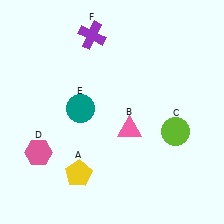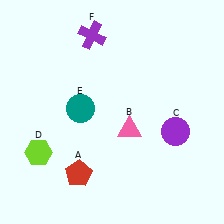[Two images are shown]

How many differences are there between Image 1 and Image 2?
There are 3 differences between the two images.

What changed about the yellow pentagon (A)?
In Image 1, A is yellow. In Image 2, it changed to red.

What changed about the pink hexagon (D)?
In Image 1, D is pink. In Image 2, it changed to lime.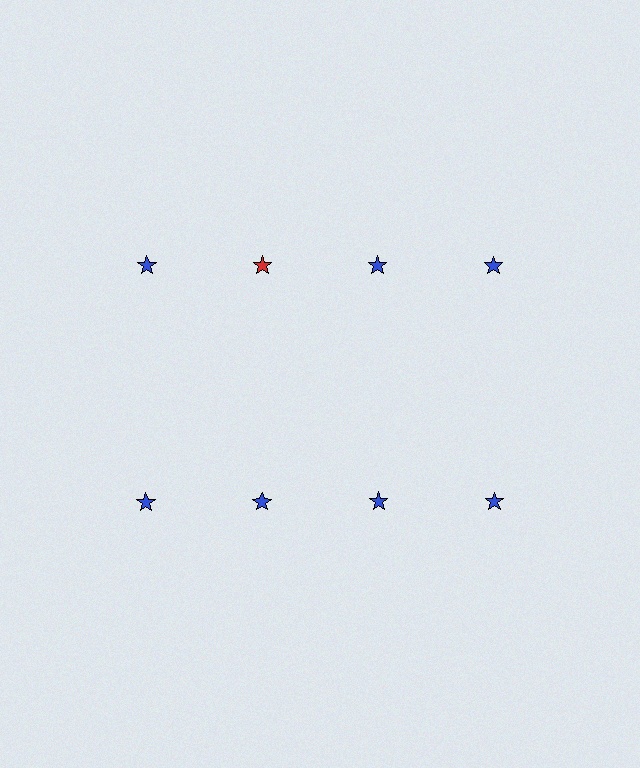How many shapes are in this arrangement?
There are 8 shapes arranged in a grid pattern.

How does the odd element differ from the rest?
It has a different color: red instead of blue.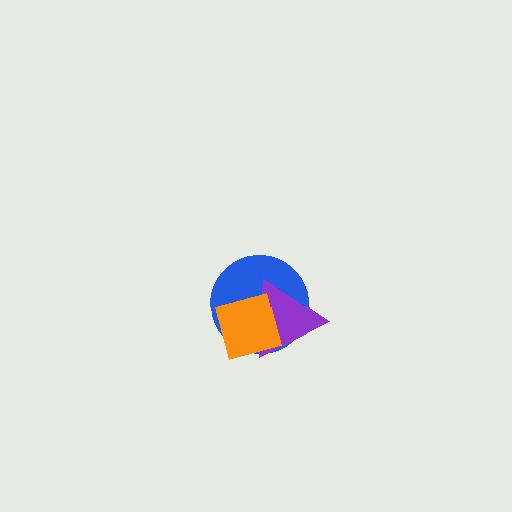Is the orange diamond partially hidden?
No, no other shape covers it.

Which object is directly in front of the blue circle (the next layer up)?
The purple triangle is directly in front of the blue circle.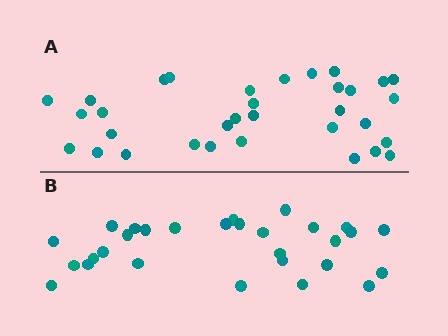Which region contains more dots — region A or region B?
Region A (the top region) has more dots.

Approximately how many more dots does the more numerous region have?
Region A has about 4 more dots than region B.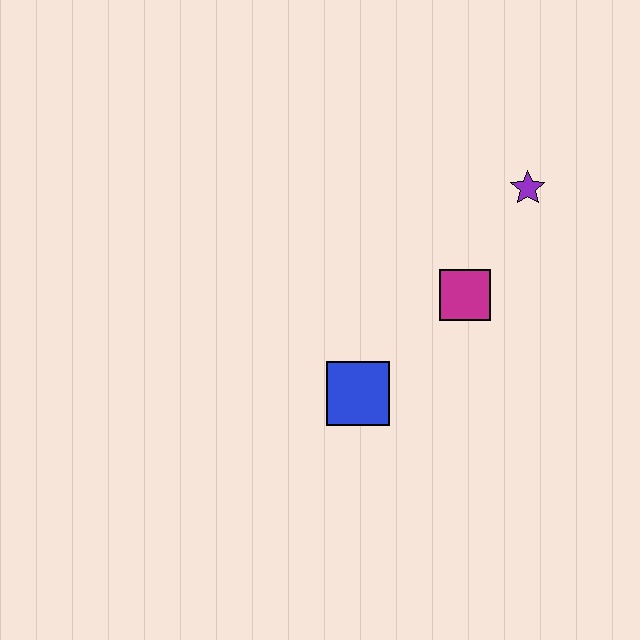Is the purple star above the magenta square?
Yes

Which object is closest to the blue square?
The magenta square is closest to the blue square.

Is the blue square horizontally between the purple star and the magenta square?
No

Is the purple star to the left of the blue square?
No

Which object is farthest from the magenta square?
The blue square is farthest from the magenta square.